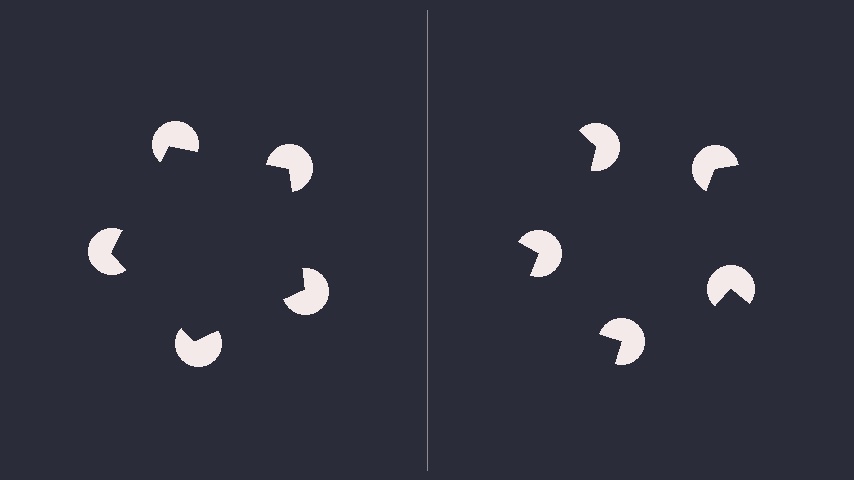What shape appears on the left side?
An illusory pentagon.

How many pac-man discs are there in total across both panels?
10 — 5 on each side.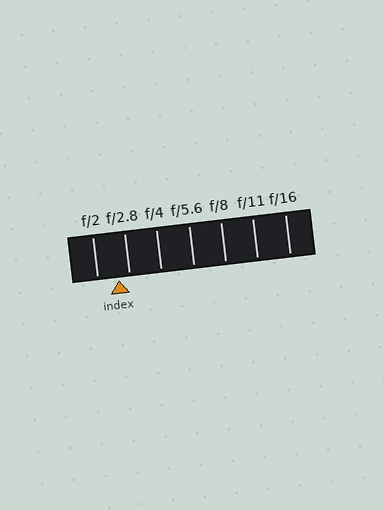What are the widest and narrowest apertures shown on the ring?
The widest aperture shown is f/2 and the narrowest is f/16.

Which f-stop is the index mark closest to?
The index mark is closest to f/2.8.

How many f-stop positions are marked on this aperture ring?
There are 7 f-stop positions marked.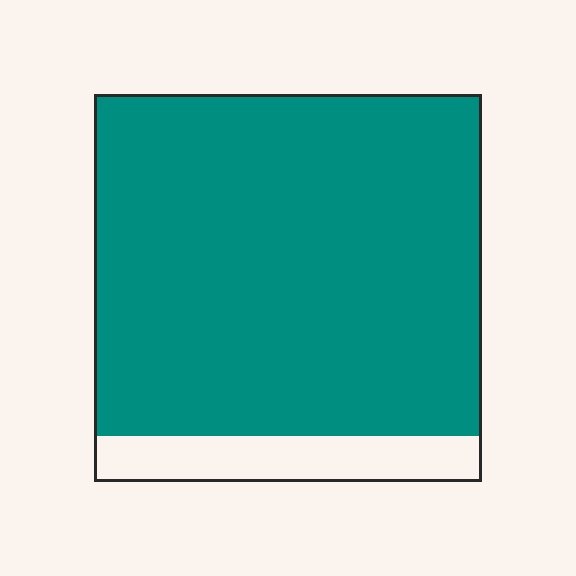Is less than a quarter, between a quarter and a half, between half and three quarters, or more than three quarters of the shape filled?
More than three quarters.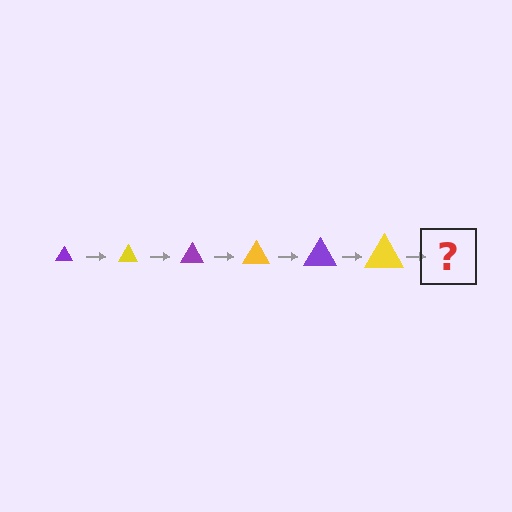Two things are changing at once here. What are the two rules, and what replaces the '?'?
The two rules are that the triangle grows larger each step and the color cycles through purple and yellow. The '?' should be a purple triangle, larger than the previous one.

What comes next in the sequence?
The next element should be a purple triangle, larger than the previous one.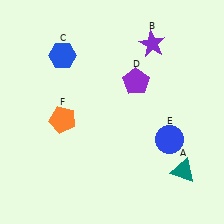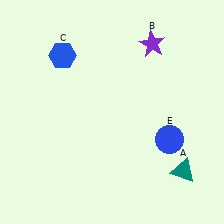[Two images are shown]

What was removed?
The orange pentagon (F), the purple pentagon (D) were removed in Image 2.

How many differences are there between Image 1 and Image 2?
There are 2 differences between the two images.